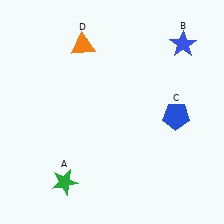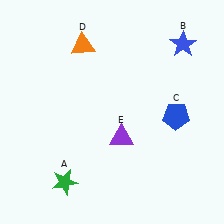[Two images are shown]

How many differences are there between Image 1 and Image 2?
There is 1 difference between the two images.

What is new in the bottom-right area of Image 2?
A purple triangle (E) was added in the bottom-right area of Image 2.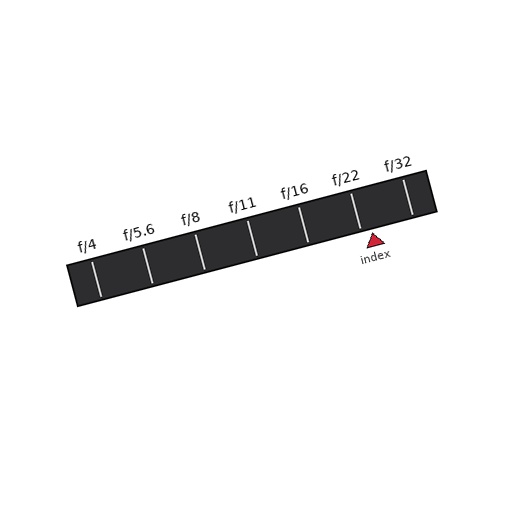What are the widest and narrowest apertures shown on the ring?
The widest aperture shown is f/4 and the narrowest is f/32.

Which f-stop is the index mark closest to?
The index mark is closest to f/22.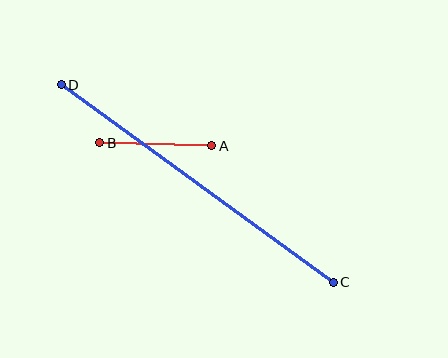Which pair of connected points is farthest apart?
Points C and D are farthest apart.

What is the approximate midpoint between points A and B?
The midpoint is at approximately (156, 144) pixels.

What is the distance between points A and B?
The distance is approximately 112 pixels.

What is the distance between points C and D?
The distance is approximately 336 pixels.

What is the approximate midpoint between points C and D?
The midpoint is at approximately (197, 184) pixels.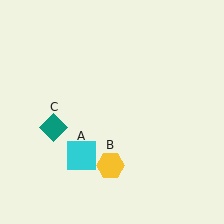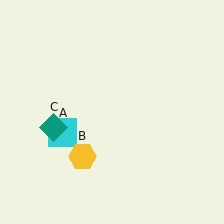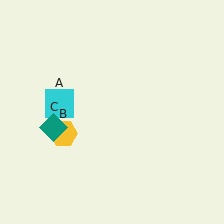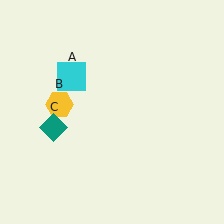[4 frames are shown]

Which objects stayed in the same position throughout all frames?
Teal diamond (object C) remained stationary.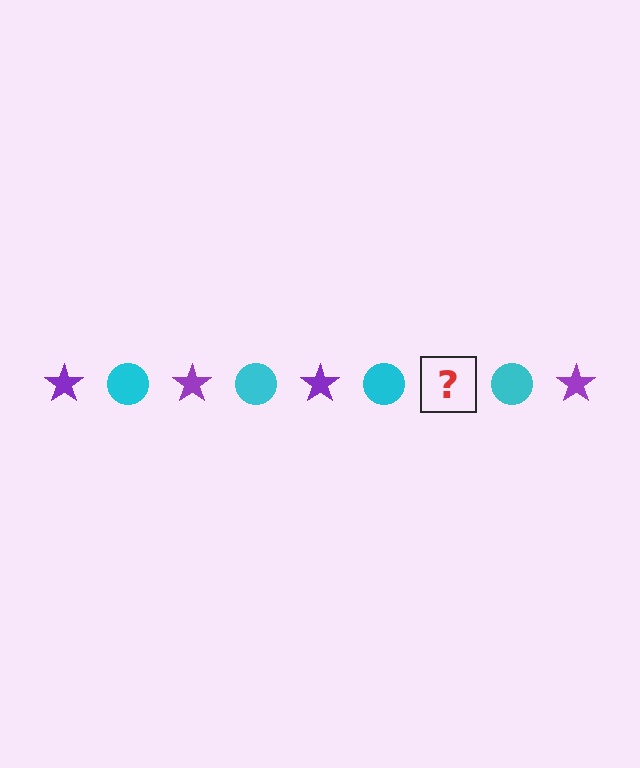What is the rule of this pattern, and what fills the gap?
The rule is that the pattern alternates between purple star and cyan circle. The gap should be filled with a purple star.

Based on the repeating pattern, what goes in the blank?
The blank should be a purple star.